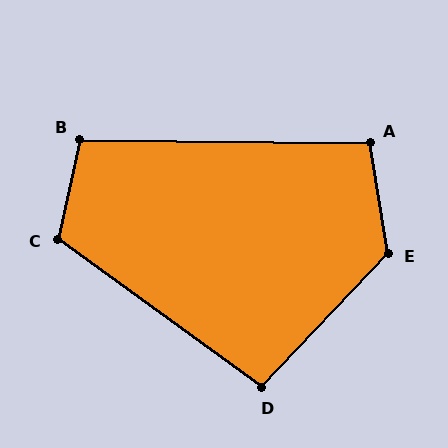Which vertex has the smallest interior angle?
D, at approximately 98 degrees.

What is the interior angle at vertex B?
Approximately 102 degrees (obtuse).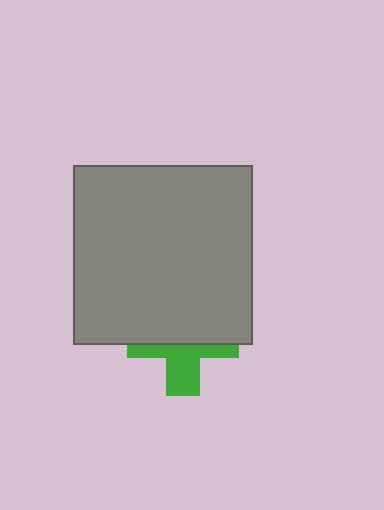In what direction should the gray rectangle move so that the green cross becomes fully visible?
The gray rectangle should move up. That is the shortest direction to clear the overlap and leave the green cross fully visible.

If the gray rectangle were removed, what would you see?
You would see the complete green cross.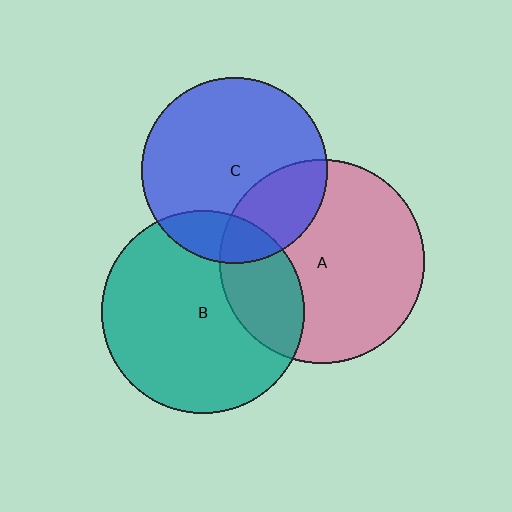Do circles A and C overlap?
Yes.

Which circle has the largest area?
Circle A (pink).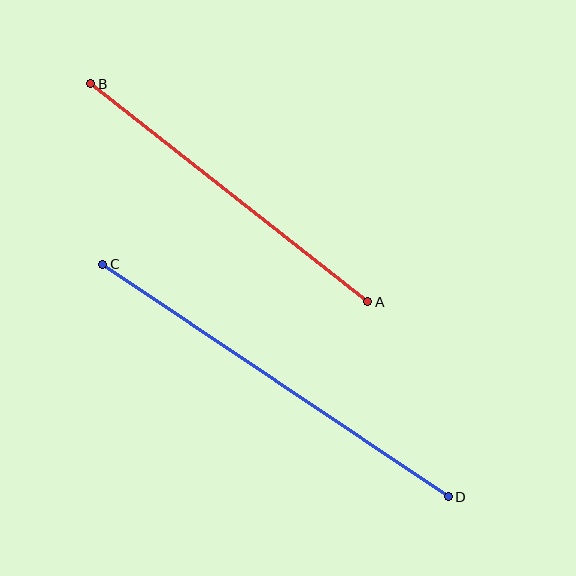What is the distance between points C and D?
The distance is approximately 416 pixels.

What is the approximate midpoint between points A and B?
The midpoint is at approximately (229, 193) pixels.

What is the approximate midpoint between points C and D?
The midpoint is at approximately (275, 381) pixels.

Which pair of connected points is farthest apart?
Points C and D are farthest apart.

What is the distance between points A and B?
The distance is approximately 353 pixels.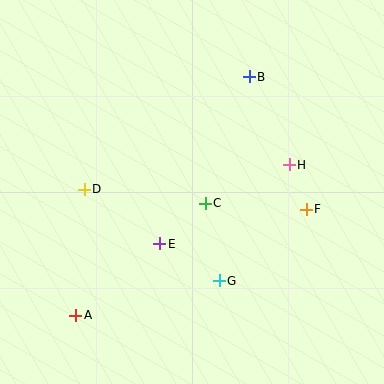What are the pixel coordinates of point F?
Point F is at (306, 209).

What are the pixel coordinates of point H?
Point H is at (289, 165).